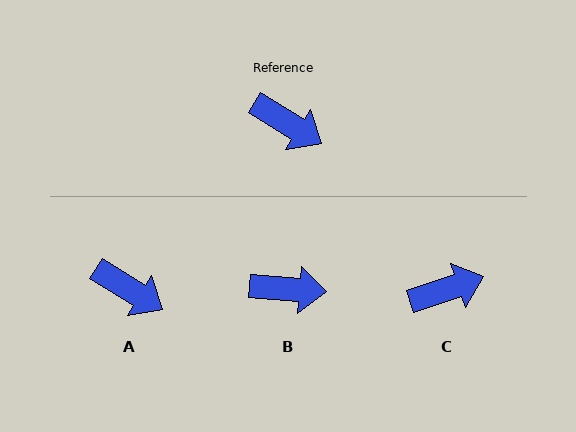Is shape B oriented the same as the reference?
No, it is off by about 27 degrees.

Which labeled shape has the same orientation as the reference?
A.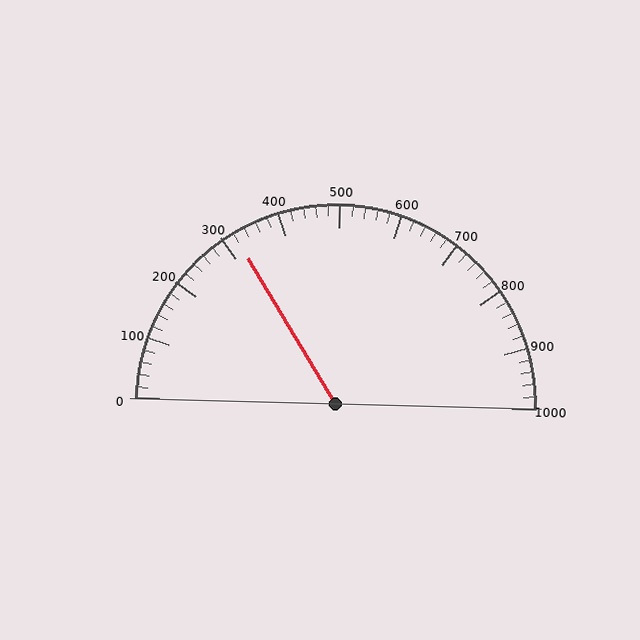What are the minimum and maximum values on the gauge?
The gauge ranges from 0 to 1000.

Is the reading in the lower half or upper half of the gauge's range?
The reading is in the lower half of the range (0 to 1000).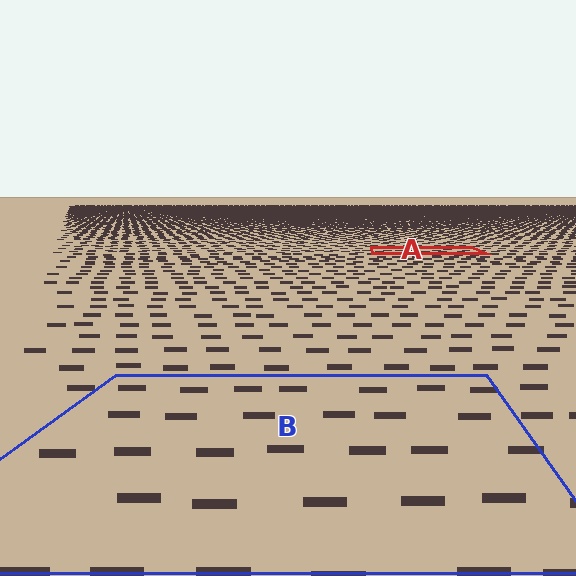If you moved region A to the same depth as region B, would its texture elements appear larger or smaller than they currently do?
They would appear larger. At a closer depth, the same texture elements are projected at a bigger on-screen size.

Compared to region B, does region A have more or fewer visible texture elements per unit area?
Region A has more texture elements per unit area — they are packed more densely because it is farther away.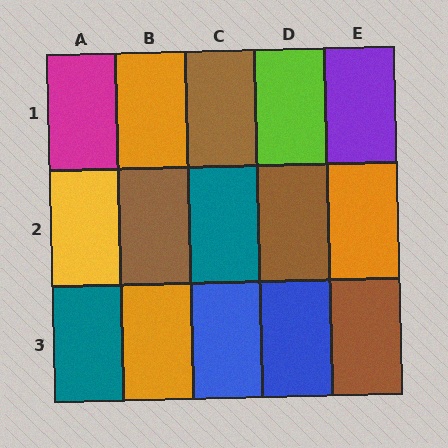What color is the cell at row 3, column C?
Blue.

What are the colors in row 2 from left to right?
Yellow, brown, teal, brown, orange.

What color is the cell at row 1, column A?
Magenta.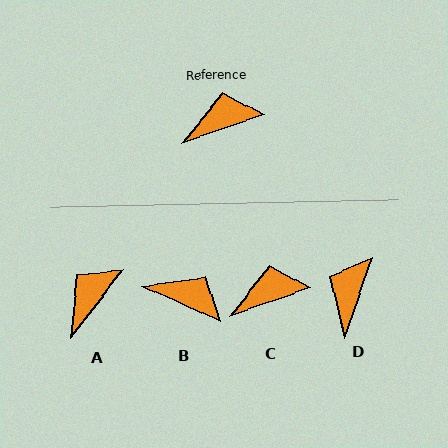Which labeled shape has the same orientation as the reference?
C.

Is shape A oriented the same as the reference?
No, it is off by about 34 degrees.